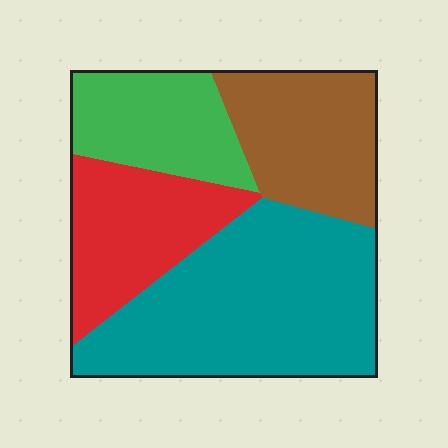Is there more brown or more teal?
Teal.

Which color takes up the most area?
Teal, at roughly 40%.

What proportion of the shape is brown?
Brown takes up about one fifth (1/5) of the shape.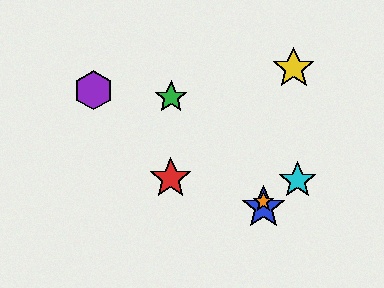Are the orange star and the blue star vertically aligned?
Yes, both are at x≈263.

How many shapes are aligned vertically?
2 shapes (the blue star, the orange star) are aligned vertically.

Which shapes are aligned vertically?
The blue star, the orange star are aligned vertically.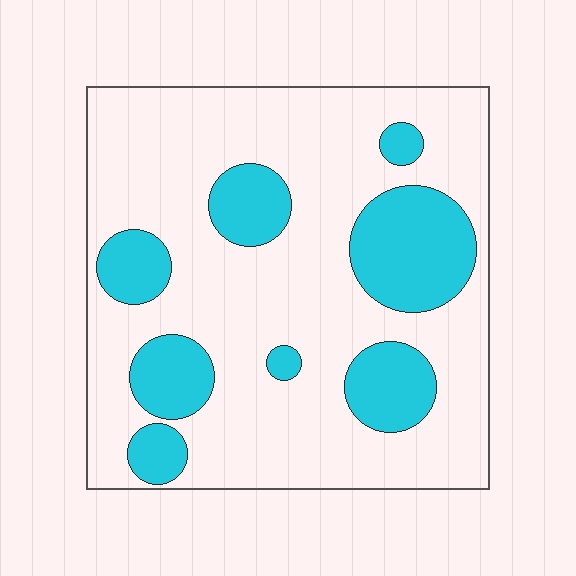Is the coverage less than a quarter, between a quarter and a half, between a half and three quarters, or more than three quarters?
Between a quarter and a half.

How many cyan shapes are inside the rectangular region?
8.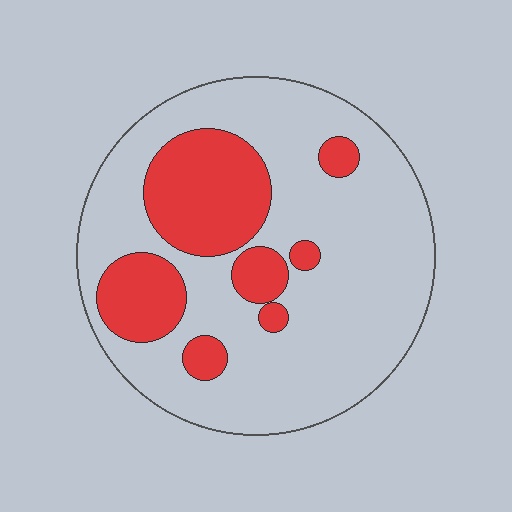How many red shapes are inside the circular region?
7.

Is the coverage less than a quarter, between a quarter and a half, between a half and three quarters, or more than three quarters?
Between a quarter and a half.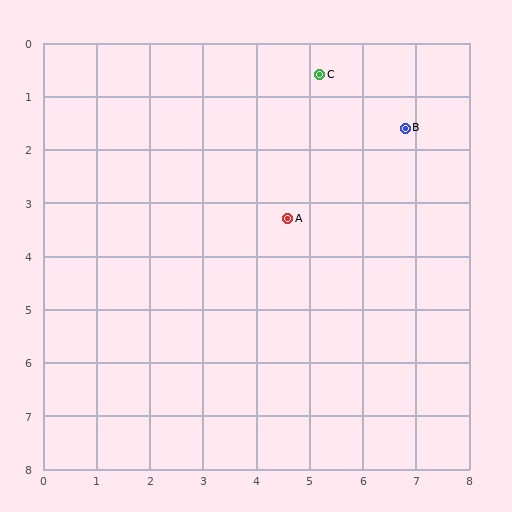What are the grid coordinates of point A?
Point A is at approximately (4.6, 3.3).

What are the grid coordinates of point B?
Point B is at approximately (6.8, 1.6).